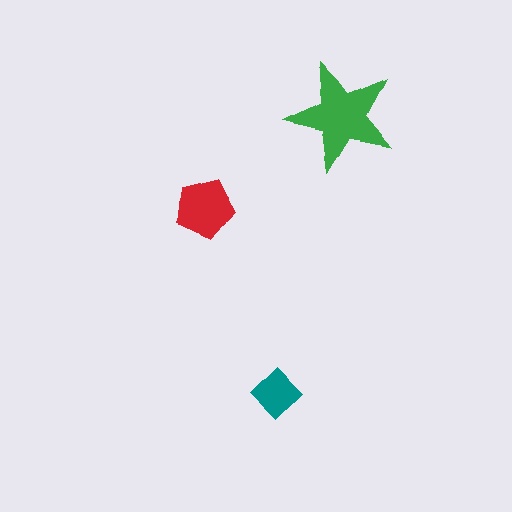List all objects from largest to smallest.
The green star, the red pentagon, the teal diamond.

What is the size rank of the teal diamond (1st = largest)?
3rd.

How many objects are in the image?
There are 3 objects in the image.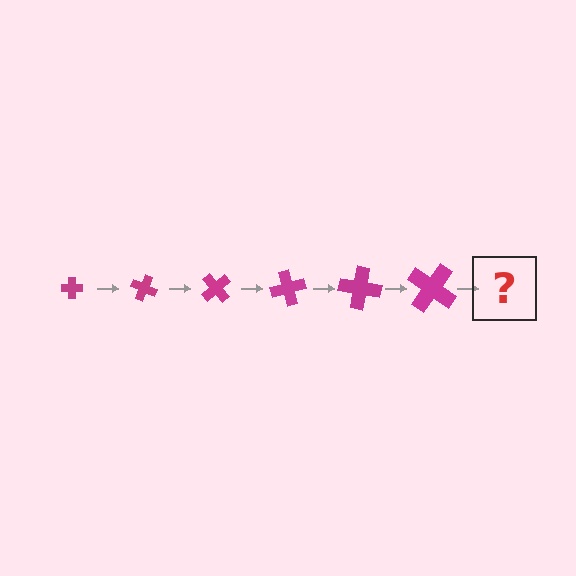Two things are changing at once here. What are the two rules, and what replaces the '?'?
The two rules are that the cross grows larger each step and it rotates 25 degrees each step. The '?' should be a cross, larger than the previous one and rotated 150 degrees from the start.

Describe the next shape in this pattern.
It should be a cross, larger than the previous one and rotated 150 degrees from the start.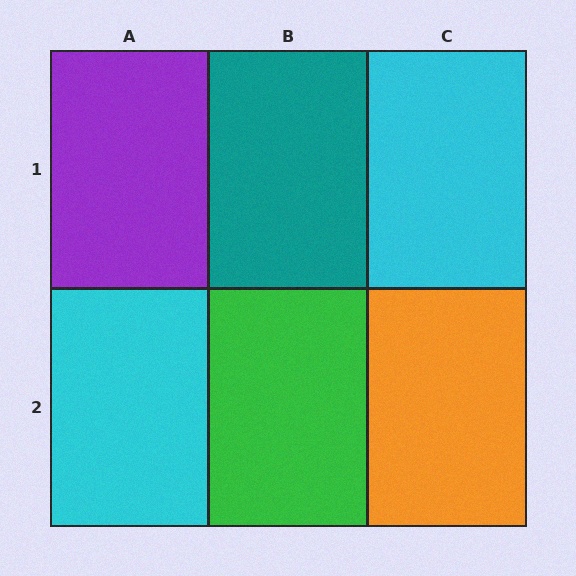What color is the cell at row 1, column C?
Cyan.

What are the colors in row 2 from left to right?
Cyan, green, orange.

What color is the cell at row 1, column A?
Purple.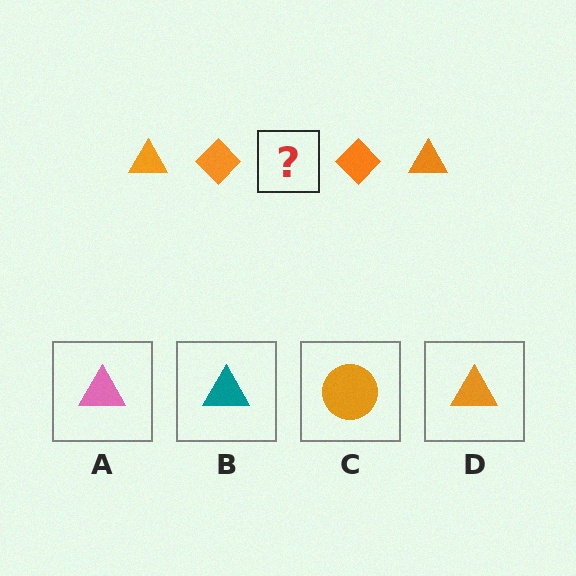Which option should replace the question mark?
Option D.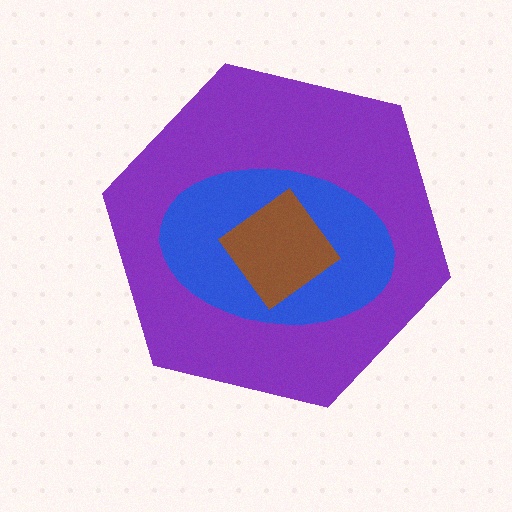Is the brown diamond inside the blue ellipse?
Yes.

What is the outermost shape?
The purple hexagon.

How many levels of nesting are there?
3.